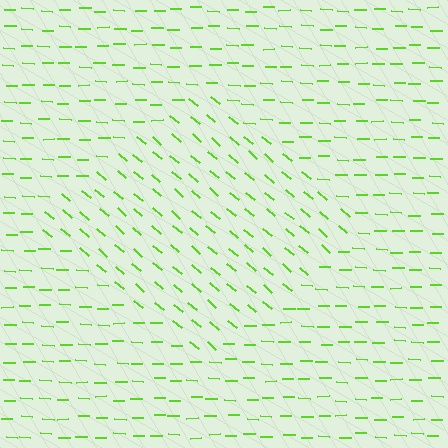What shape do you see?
I see a diamond.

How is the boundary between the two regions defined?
The boundary is defined purely by a change in line orientation (approximately 39 degrees difference). All lines are the same color and thickness.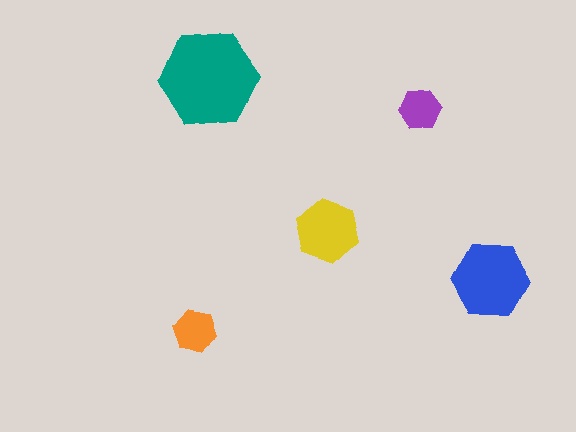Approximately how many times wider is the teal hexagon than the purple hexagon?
About 2.5 times wider.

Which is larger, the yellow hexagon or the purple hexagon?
The yellow one.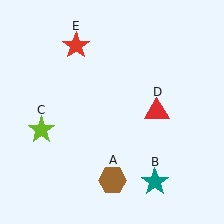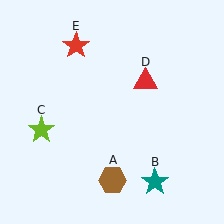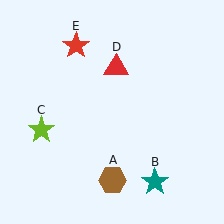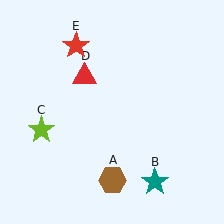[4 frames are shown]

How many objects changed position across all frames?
1 object changed position: red triangle (object D).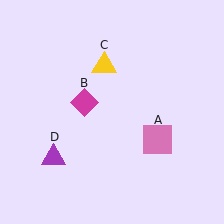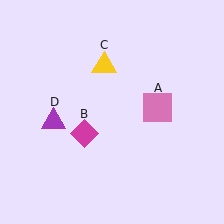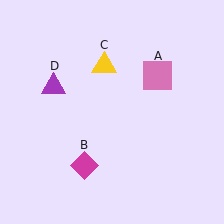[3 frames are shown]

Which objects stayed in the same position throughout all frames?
Yellow triangle (object C) remained stationary.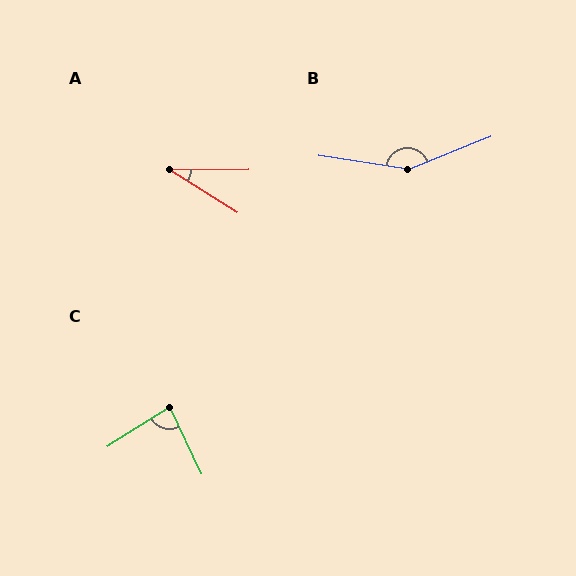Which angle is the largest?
B, at approximately 149 degrees.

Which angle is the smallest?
A, at approximately 33 degrees.